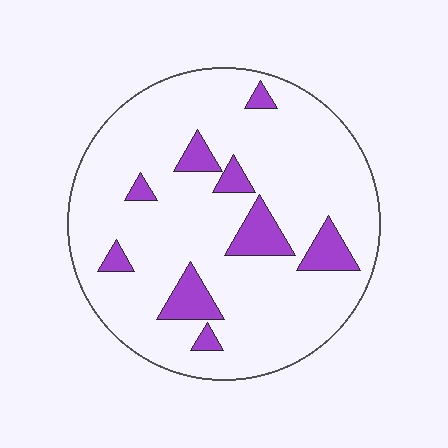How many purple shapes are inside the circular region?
9.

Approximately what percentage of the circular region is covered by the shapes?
Approximately 15%.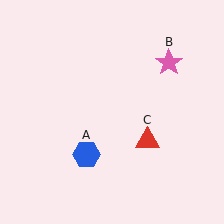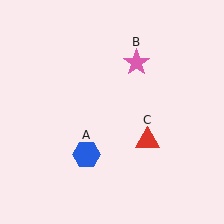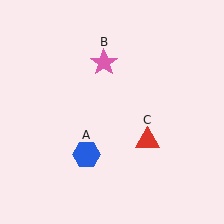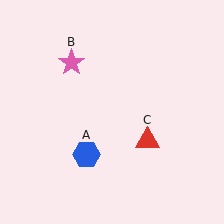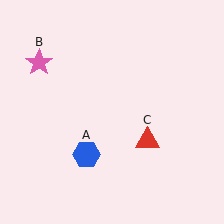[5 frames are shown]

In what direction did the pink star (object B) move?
The pink star (object B) moved left.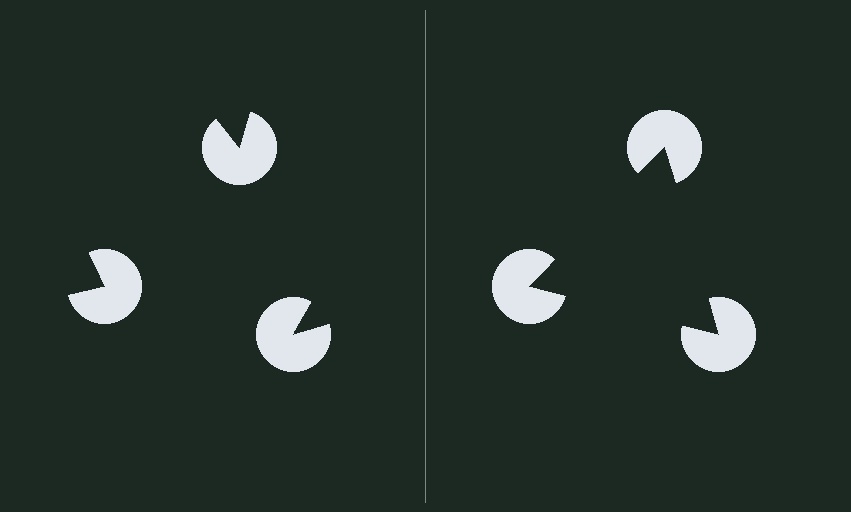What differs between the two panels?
The pac-man discs are positioned identically on both sides; only the wedge orientations differ. On the right they align to a triangle; on the left they are misaligned.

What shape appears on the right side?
An illusory triangle.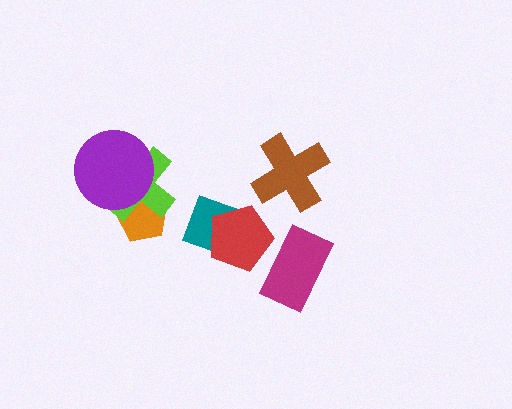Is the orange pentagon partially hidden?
Yes, it is partially covered by another shape.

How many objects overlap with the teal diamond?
1 object overlaps with the teal diamond.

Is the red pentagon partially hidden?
Yes, it is partially covered by another shape.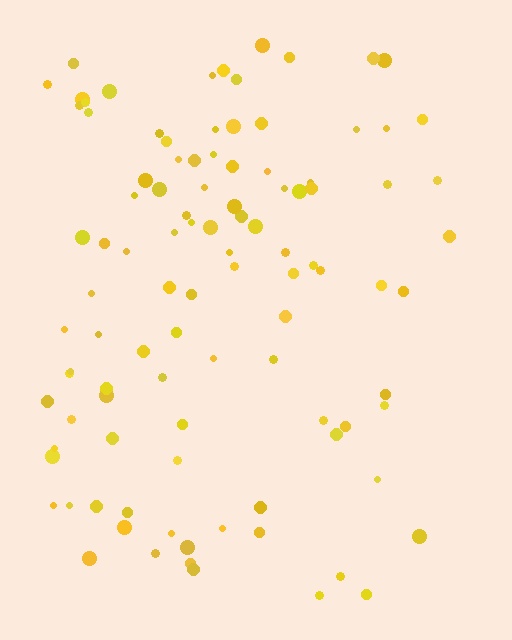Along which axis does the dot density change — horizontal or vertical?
Horizontal.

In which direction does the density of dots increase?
From right to left, with the left side densest.